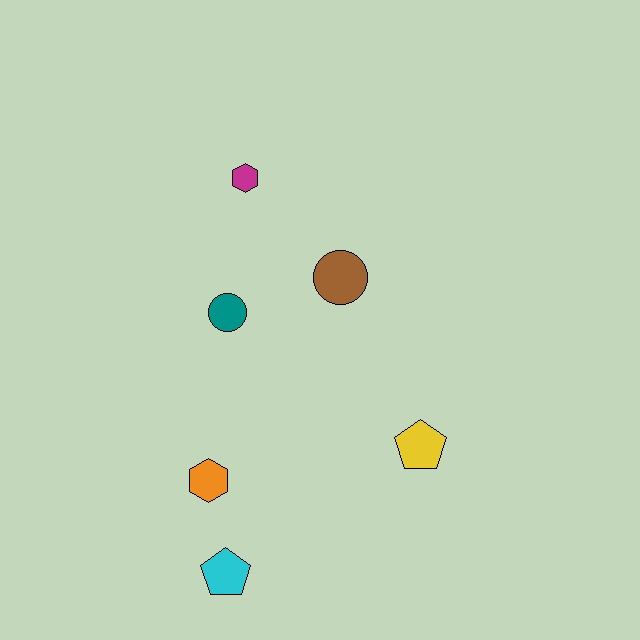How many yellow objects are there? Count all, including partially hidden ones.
There is 1 yellow object.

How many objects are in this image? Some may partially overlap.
There are 6 objects.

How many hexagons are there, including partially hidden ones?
There are 2 hexagons.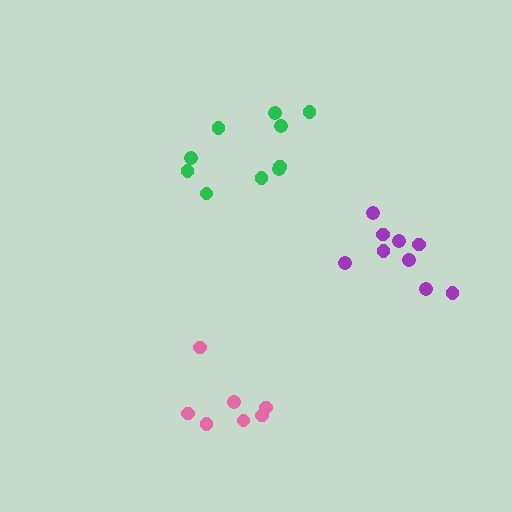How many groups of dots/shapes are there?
There are 3 groups.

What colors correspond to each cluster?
The clusters are colored: pink, green, purple.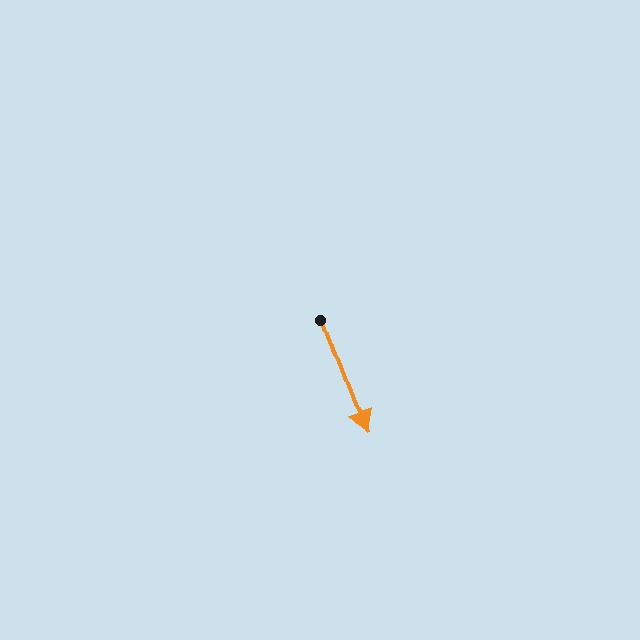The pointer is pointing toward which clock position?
Roughly 5 o'clock.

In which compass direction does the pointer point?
South.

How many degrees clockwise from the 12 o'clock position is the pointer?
Approximately 159 degrees.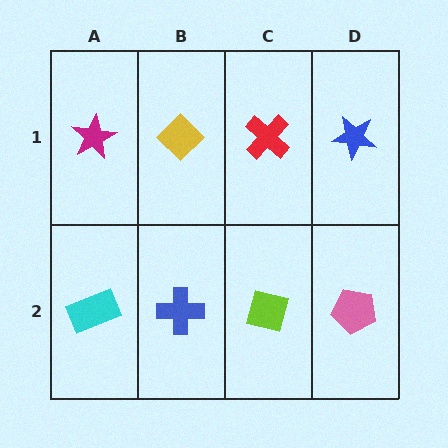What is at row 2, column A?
A cyan rectangle.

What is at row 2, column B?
A blue cross.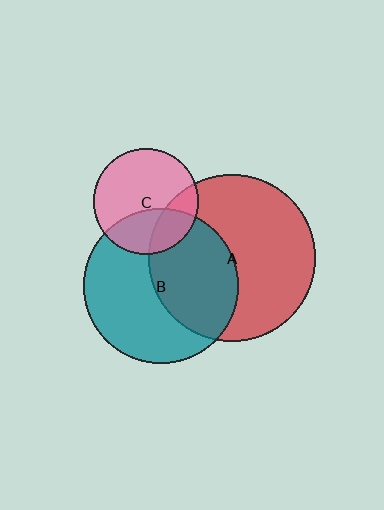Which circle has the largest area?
Circle A (red).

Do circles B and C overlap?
Yes.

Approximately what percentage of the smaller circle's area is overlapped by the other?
Approximately 35%.